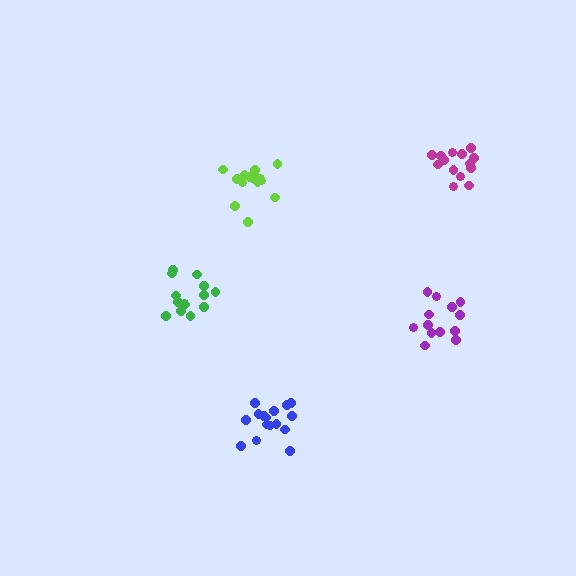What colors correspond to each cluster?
The clusters are colored: green, blue, magenta, lime, purple.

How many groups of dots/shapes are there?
There are 5 groups.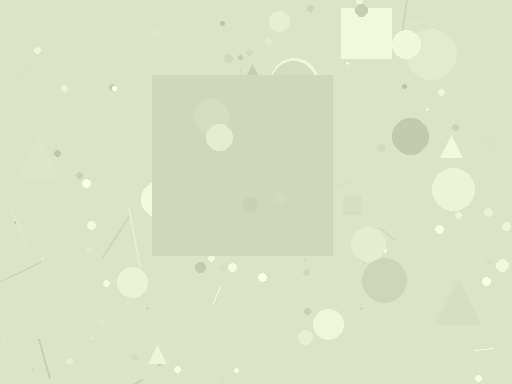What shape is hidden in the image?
A square is hidden in the image.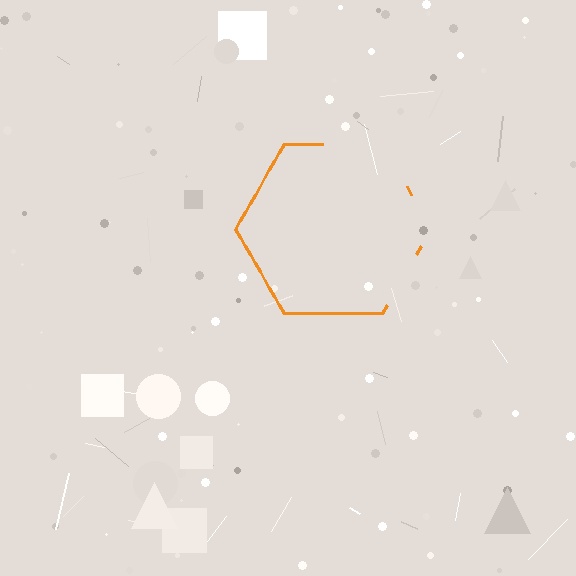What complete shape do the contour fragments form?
The contour fragments form a hexagon.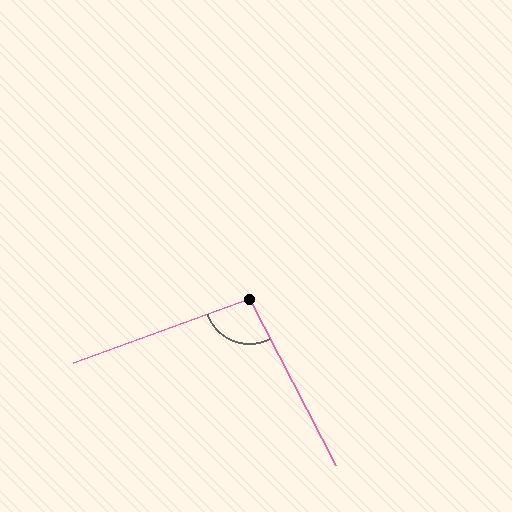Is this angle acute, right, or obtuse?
It is obtuse.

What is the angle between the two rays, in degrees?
Approximately 97 degrees.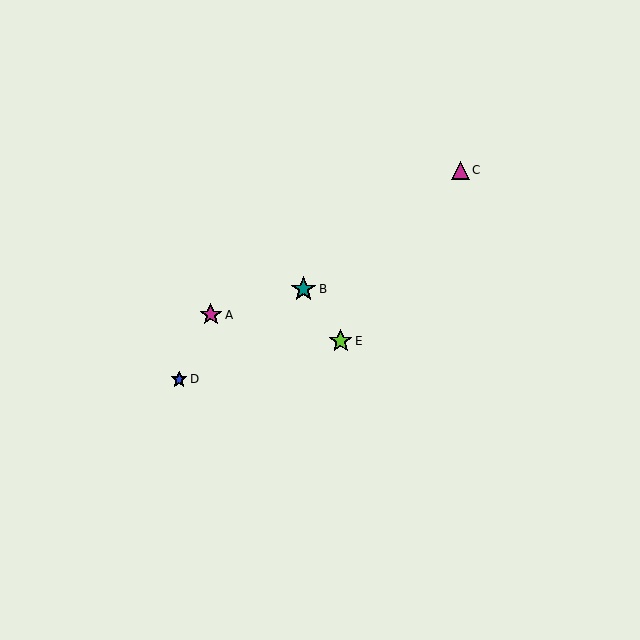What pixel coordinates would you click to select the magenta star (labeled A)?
Click at (211, 315) to select the magenta star A.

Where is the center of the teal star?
The center of the teal star is at (304, 289).